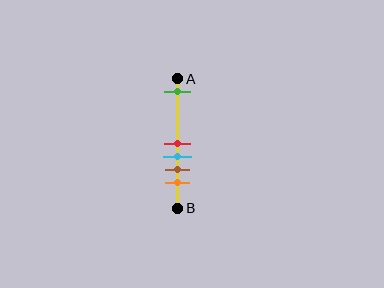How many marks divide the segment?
There are 5 marks dividing the segment.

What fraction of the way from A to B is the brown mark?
The brown mark is approximately 70% (0.7) of the way from A to B.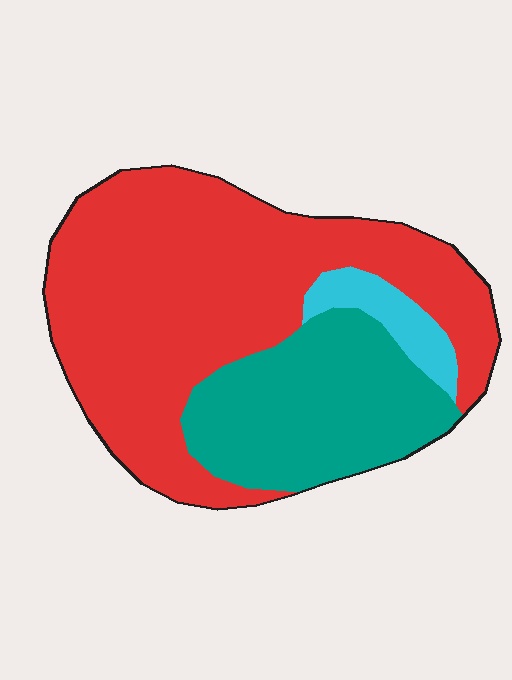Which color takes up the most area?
Red, at roughly 65%.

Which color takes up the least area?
Cyan, at roughly 5%.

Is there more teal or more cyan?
Teal.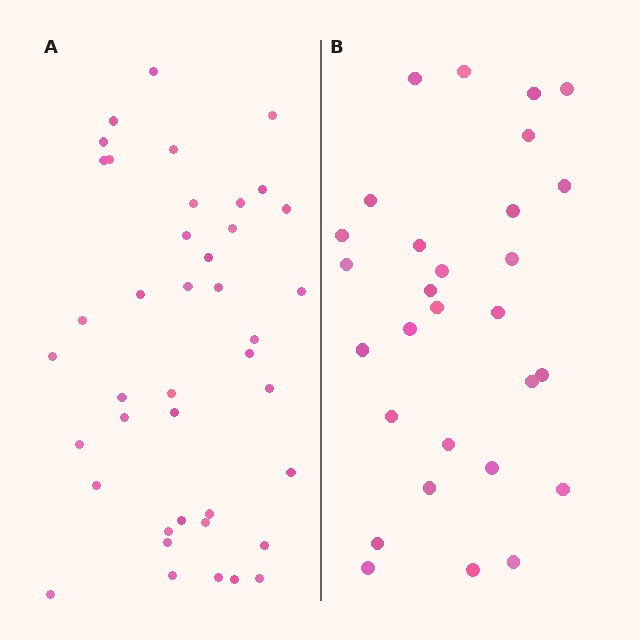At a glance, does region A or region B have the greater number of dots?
Region A (the left region) has more dots.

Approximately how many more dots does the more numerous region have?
Region A has roughly 12 or so more dots than region B.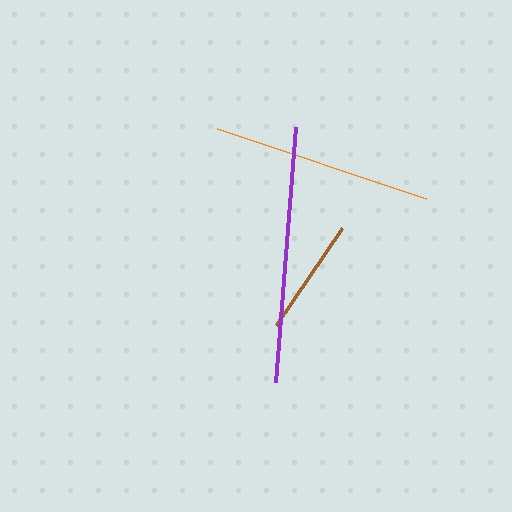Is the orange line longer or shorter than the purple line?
The purple line is longer than the orange line.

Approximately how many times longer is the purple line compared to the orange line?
The purple line is approximately 1.2 times the length of the orange line.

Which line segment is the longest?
The purple line is the longest at approximately 256 pixels.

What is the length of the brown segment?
The brown segment is approximately 117 pixels long.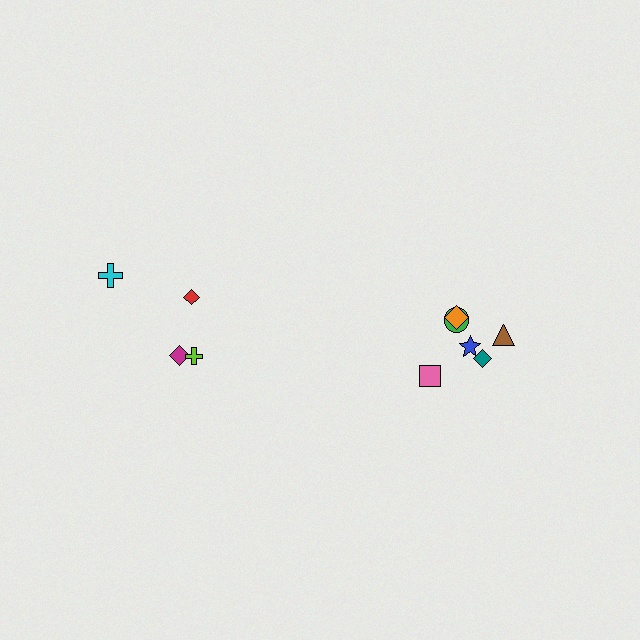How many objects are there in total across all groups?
There are 10 objects.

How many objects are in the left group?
There are 4 objects.